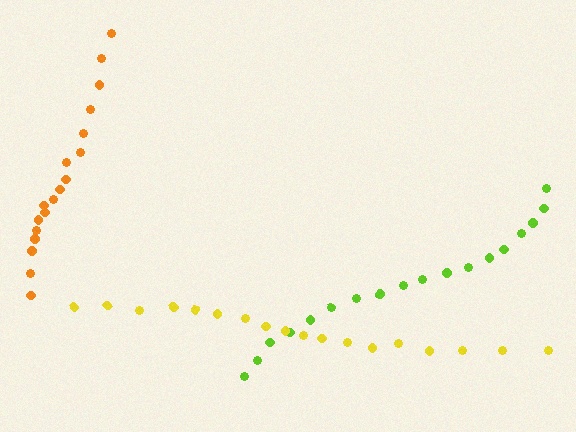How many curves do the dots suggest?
There are 3 distinct paths.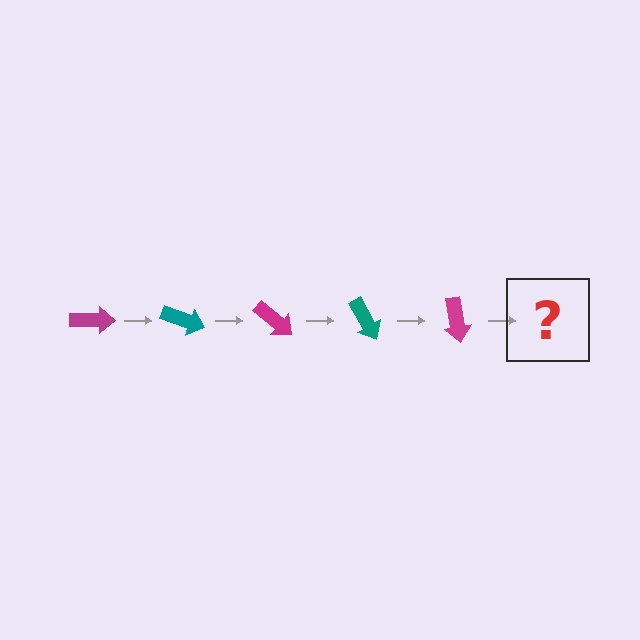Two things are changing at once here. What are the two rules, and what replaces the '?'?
The two rules are that it rotates 20 degrees each step and the color cycles through magenta and teal. The '?' should be a teal arrow, rotated 100 degrees from the start.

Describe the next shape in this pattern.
It should be a teal arrow, rotated 100 degrees from the start.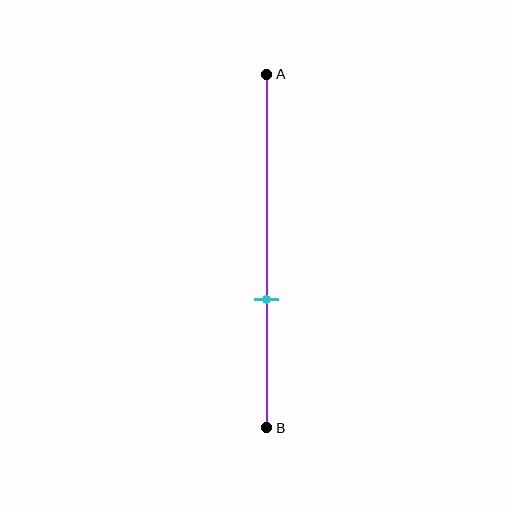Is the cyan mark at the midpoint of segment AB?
No, the mark is at about 65% from A, not at the 50% midpoint.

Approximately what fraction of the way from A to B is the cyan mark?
The cyan mark is approximately 65% of the way from A to B.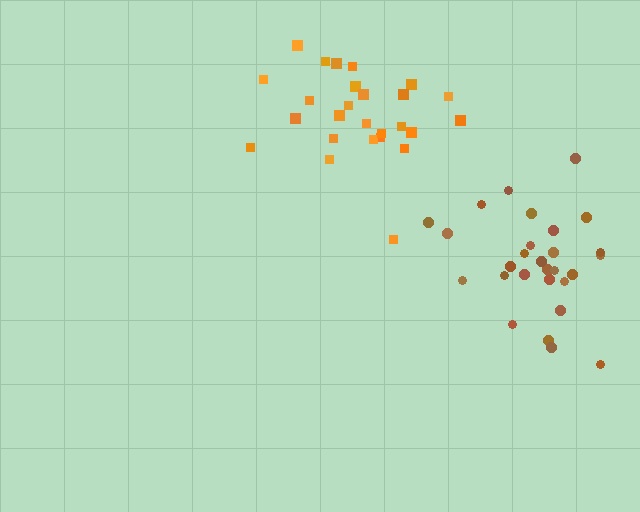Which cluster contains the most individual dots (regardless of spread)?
Brown (28).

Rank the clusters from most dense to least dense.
brown, orange.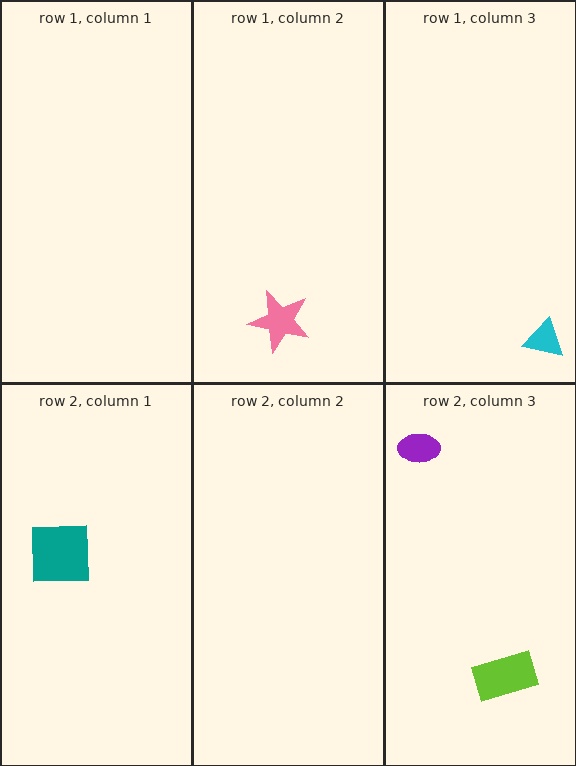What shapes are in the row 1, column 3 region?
The cyan triangle.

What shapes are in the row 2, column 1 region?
The teal square.